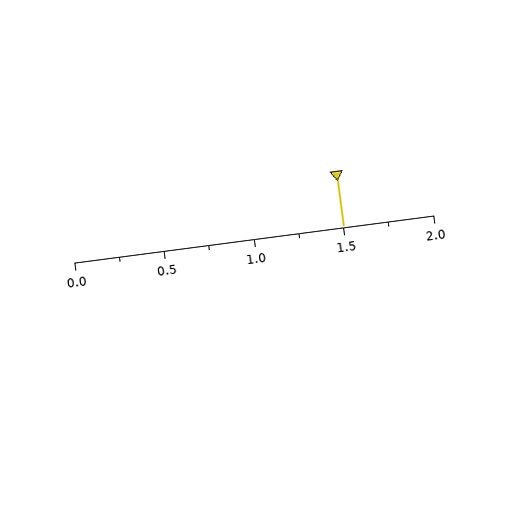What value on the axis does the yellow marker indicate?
The marker indicates approximately 1.5.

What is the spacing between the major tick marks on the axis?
The major ticks are spaced 0.5 apart.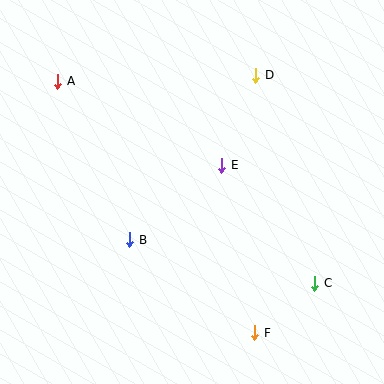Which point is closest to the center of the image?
Point E at (222, 165) is closest to the center.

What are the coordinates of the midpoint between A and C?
The midpoint between A and C is at (186, 182).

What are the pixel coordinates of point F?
Point F is at (255, 333).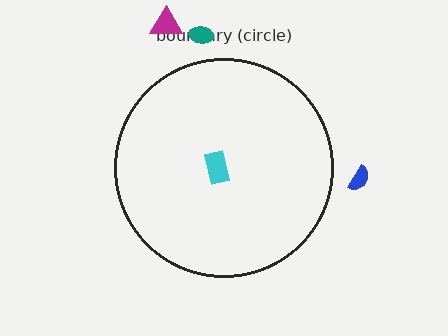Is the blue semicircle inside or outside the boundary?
Outside.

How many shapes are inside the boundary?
1 inside, 3 outside.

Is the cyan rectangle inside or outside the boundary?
Inside.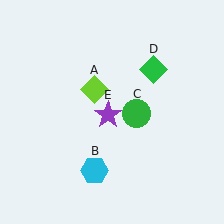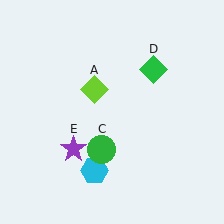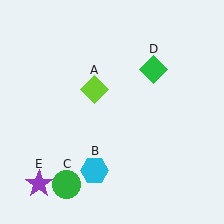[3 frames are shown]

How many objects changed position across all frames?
2 objects changed position: green circle (object C), purple star (object E).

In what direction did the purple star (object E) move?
The purple star (object E) moved down and to the left.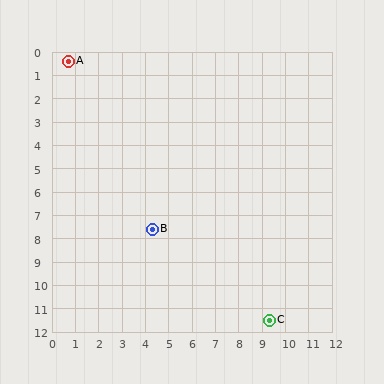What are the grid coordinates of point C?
Point C is at approximately (9.3, 11.5).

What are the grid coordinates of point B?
Point B is at approximately (4.3, 7.6).